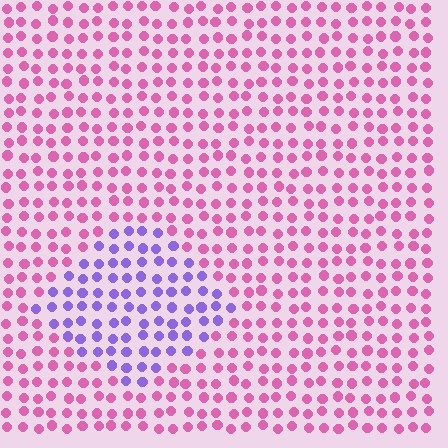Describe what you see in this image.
The image is filled with small pink elements in a uniform arrangement. A diamond-shaped region is visible where the elements are tinted to a slightly different hue, forming a subtle color boundary.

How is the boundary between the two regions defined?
The boundary is defined purely by a slight shift in hue (about 60 degrees). Spacing, size, and orientation are identical on both sides.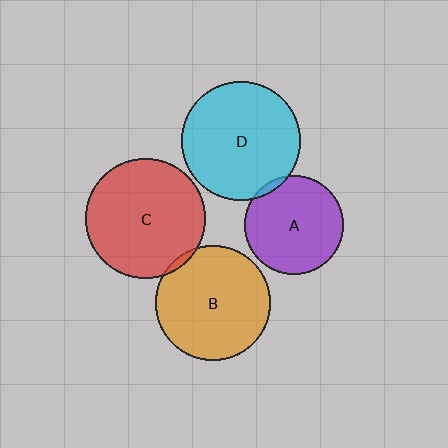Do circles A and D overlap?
Yes.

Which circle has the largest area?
Circle C (red).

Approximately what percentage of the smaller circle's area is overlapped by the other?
Approximately 5%.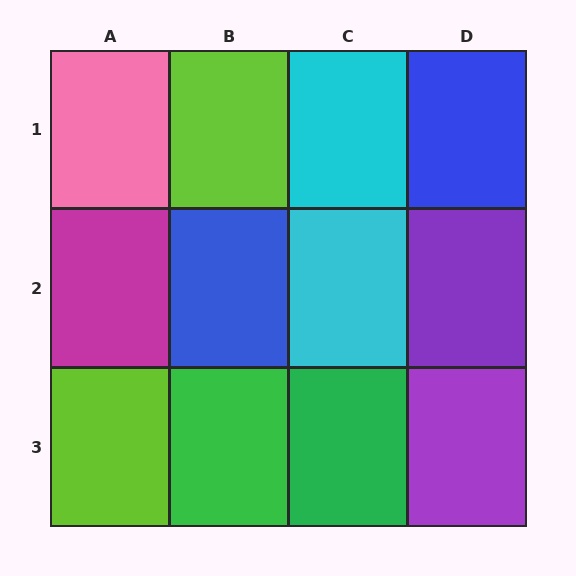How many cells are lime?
2 cells are lime.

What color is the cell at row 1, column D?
Blue.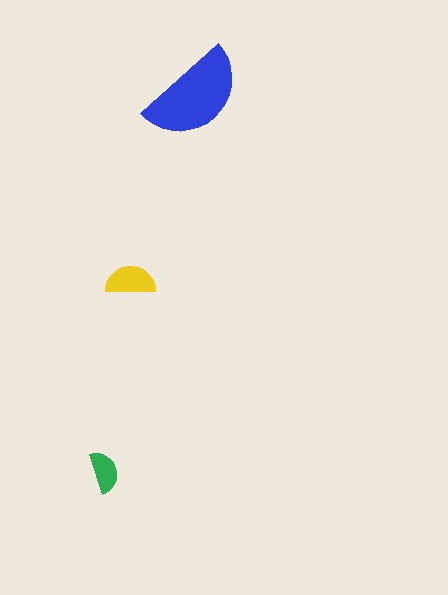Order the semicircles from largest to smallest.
the blue one, the yellow one, the green one.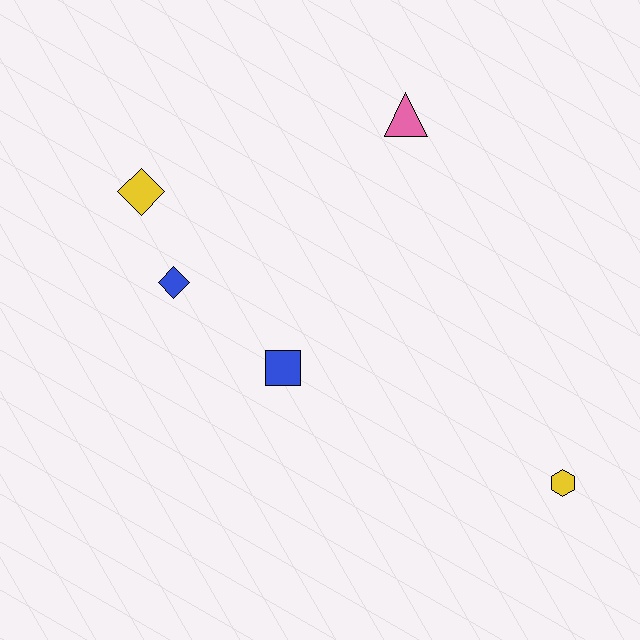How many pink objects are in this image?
There is 1 pink object.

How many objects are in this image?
There are 5 objects.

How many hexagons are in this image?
There is 1 hexagon.